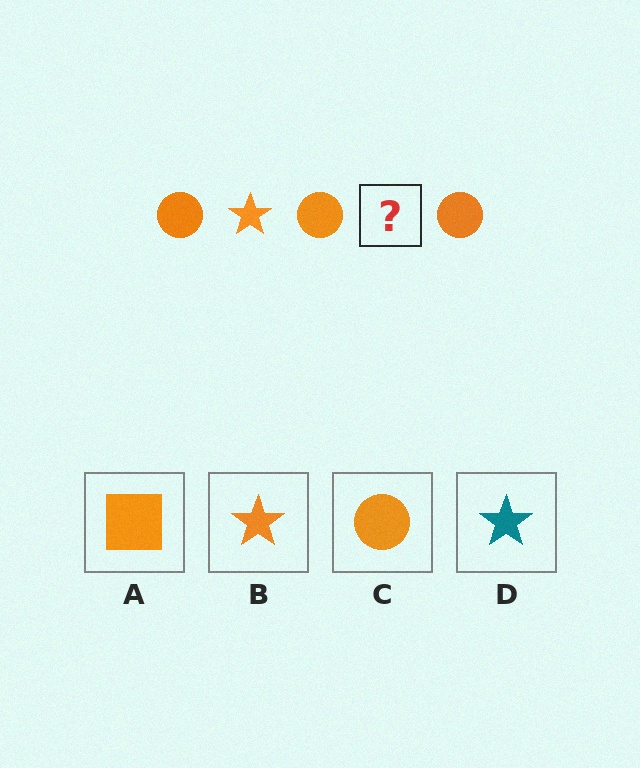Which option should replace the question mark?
Option B.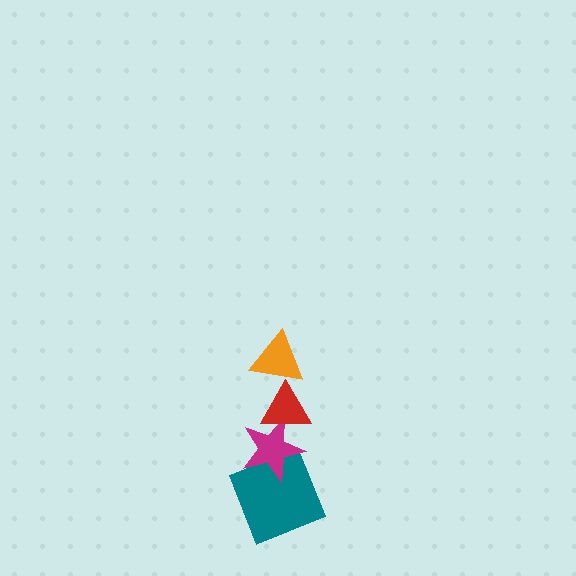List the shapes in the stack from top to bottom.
From top to bottom: the orange triangle, the red triangle, the magenta star, the teal square.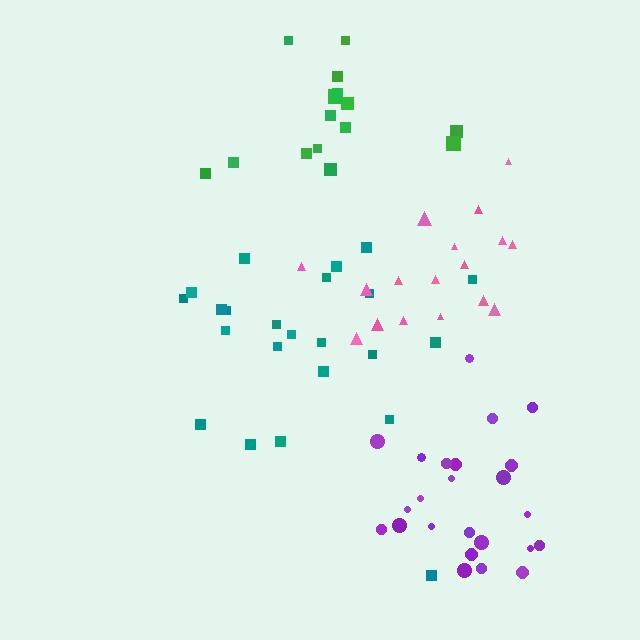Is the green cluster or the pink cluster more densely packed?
Green.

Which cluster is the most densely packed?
Purple.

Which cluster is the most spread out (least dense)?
Pink.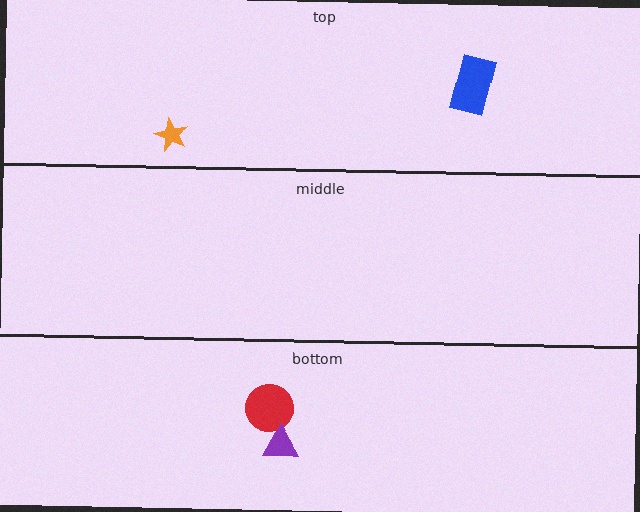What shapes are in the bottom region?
The red circle, the purple triangle.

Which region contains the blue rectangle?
The top region.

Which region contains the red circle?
The bottom region.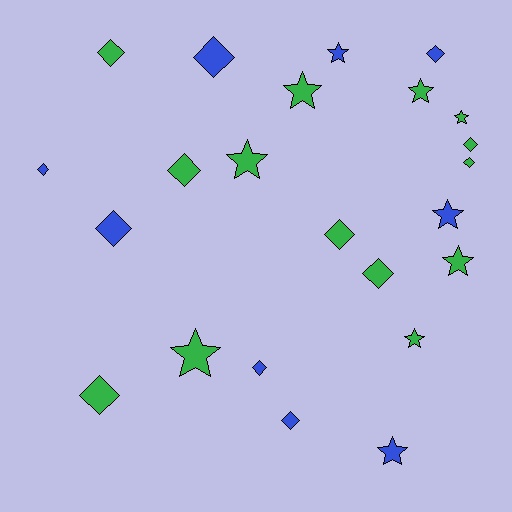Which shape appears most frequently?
Diamond, with 13 objects.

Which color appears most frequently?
Green, with 14 objects.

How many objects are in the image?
There are 23 objects.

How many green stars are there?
There are 7 green stars.